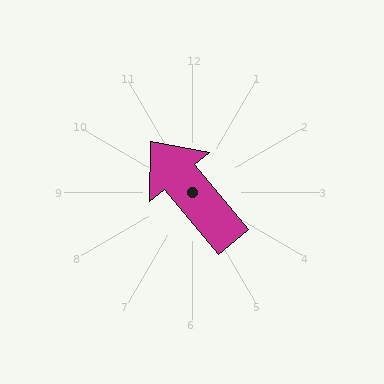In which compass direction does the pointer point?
Northwest.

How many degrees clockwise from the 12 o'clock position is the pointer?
Approximately 321 degrees.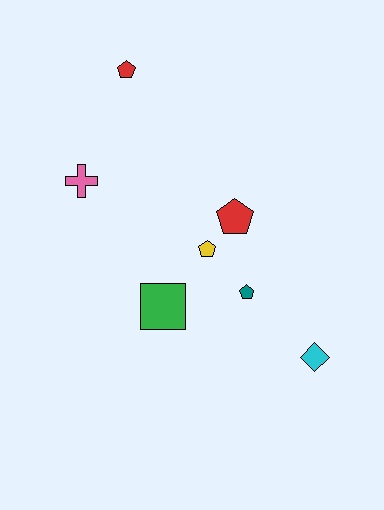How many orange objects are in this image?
There are no orange objects.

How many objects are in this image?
There are 7 objects.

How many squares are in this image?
There is 1 square.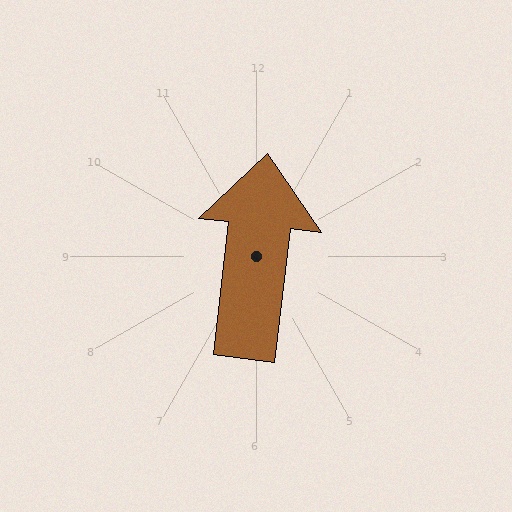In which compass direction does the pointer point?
North.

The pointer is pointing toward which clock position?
Roughly 12 o'clock.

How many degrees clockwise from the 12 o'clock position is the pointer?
Approximately 7 degrees.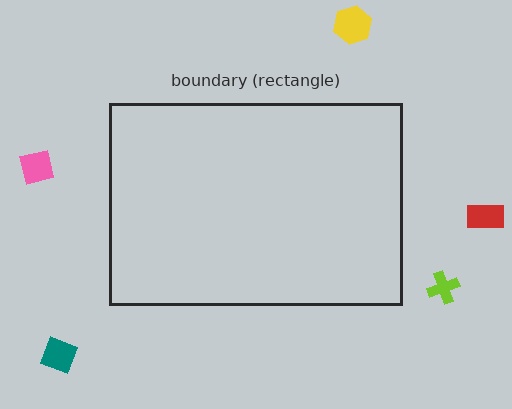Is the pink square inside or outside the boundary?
Outside.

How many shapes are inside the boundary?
0 inside, 5 outside.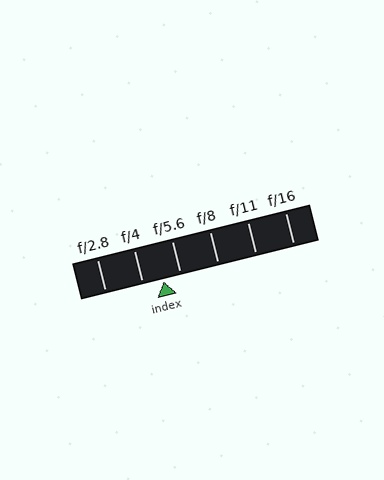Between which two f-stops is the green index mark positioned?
The index mark is between f/4 and f/5.6.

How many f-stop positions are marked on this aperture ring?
There are 6 f-stop positions marked.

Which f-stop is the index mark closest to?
The index mark is closest to f/5.6.